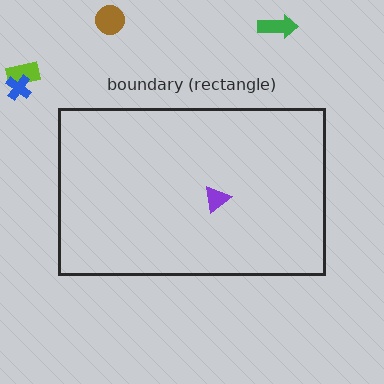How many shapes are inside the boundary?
1 inside, 4 outside.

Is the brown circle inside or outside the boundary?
Outside.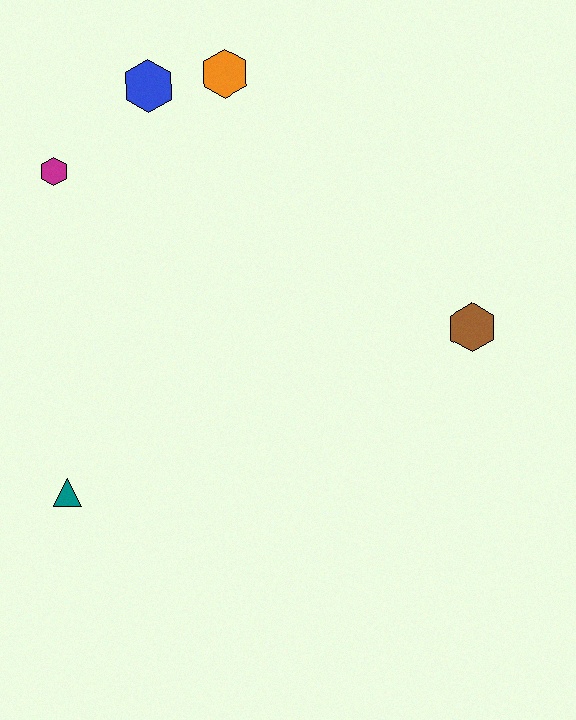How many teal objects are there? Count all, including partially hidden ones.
There is 1 teal object.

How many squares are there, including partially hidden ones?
There are no squares.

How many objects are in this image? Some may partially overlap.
There are 5 objects.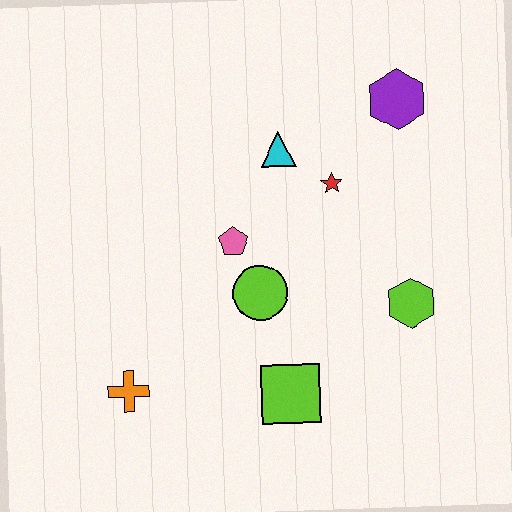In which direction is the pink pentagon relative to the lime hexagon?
The pink pentagon is to the left of the lime hexagon.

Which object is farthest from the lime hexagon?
The orange cross is farthest from the lime hexagon.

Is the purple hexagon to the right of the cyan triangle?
Yes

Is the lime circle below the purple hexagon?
Yes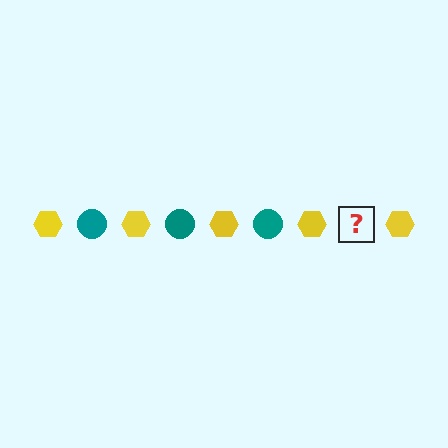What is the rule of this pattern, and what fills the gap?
The rule is that the pattern alternates between yellow hexagon and teal circle. The gap should be filled with a teal circle.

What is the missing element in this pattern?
The missing element is a teal circle.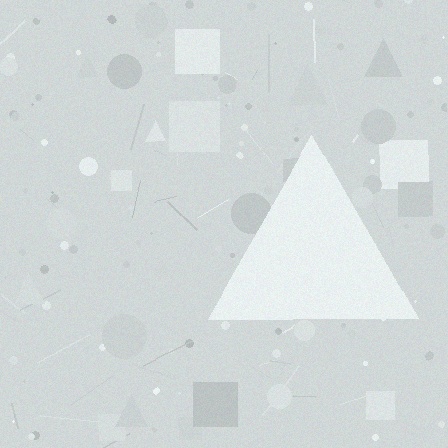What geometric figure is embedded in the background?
A triangle is embedded in the background.